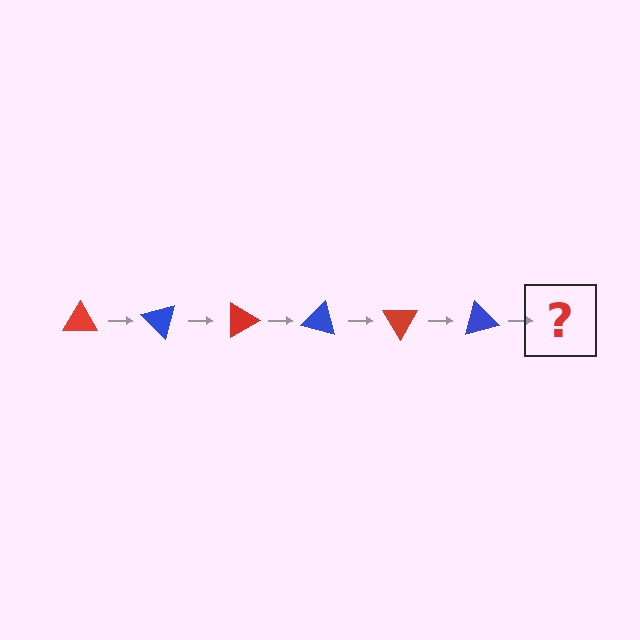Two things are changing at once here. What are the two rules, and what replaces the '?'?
The two rules are that it rotates 45 degrees each step and the color cycles through red and blue. The '?' should be a red triangle, rotated 270 degrees from the start.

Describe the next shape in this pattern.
It should be a red triangle, rotated 270 degrees from the start.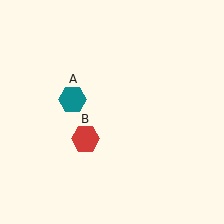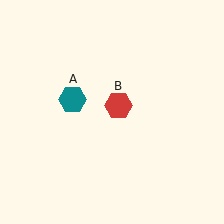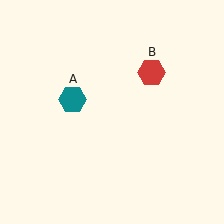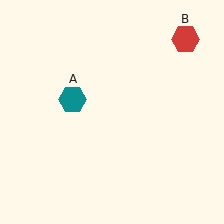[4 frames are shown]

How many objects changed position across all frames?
1 object changed position: red hexagon (object B).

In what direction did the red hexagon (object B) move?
The red hexagon (object B) moved up and to the right.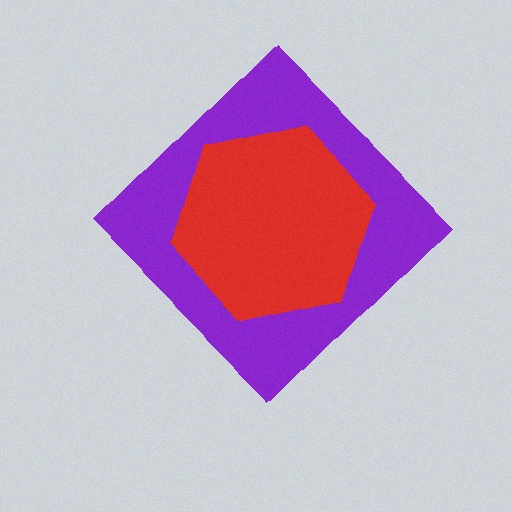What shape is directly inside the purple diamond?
The red hexagon.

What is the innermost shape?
The red hexagon.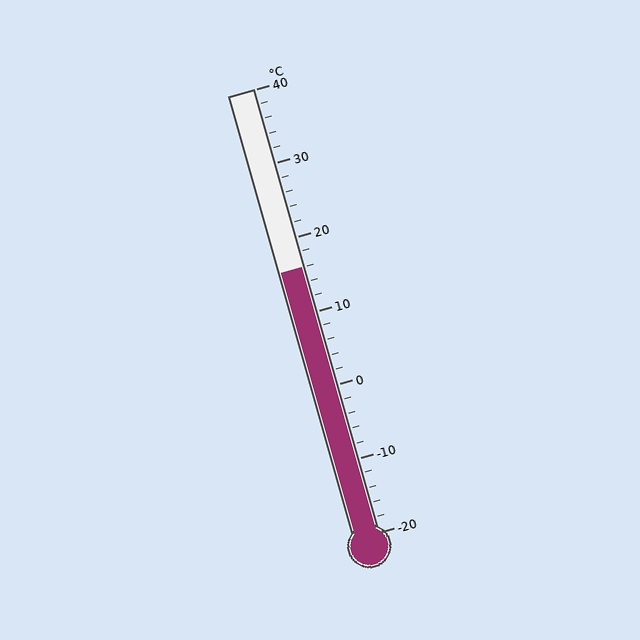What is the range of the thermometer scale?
The thermometer scale ranges from -20°C to 40°C.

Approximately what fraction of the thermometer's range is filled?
The thermometer is filled to approximately 60% of its range.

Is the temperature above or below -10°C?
The temperature is above -10°C.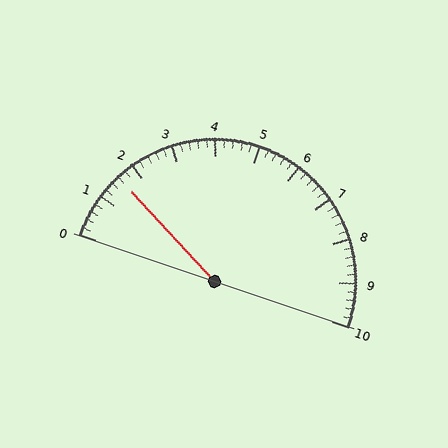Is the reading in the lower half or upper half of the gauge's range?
The reading is in the lower half of the range (0 to 10).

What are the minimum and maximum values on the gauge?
The gauge ranges from 0 to 10.